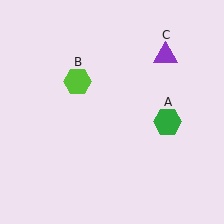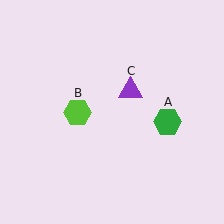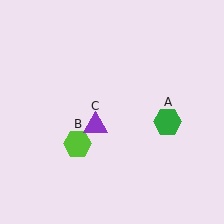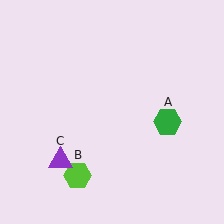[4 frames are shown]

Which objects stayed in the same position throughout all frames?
Green hexagon (object A) remained stationary.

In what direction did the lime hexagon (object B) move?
The lime hexagon (object B) moved down.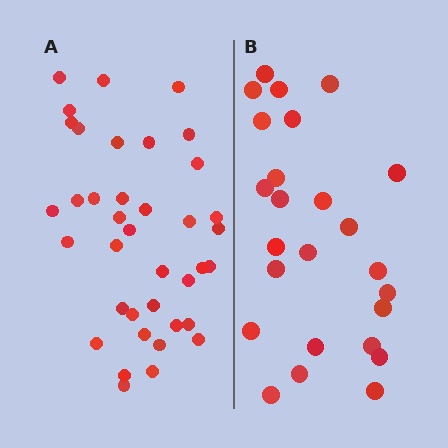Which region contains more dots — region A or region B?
Region A (the left region) has more dots.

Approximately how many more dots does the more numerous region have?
Region A has approximately 15 more dots than region B.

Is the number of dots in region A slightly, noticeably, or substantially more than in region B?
Region A has substantially more. The ratio is roughly 1.5 to 1.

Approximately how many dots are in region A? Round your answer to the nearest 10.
About 40 dots. (The exact count is 38, which rounds to 40.)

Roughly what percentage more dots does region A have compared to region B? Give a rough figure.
About 50% more.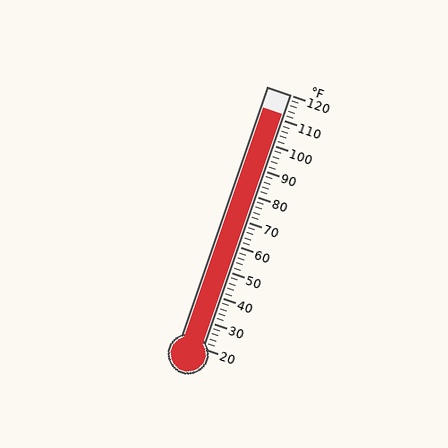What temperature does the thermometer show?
The thermometer shows approximately 112°F.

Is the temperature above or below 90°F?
The temperature is above 90°F.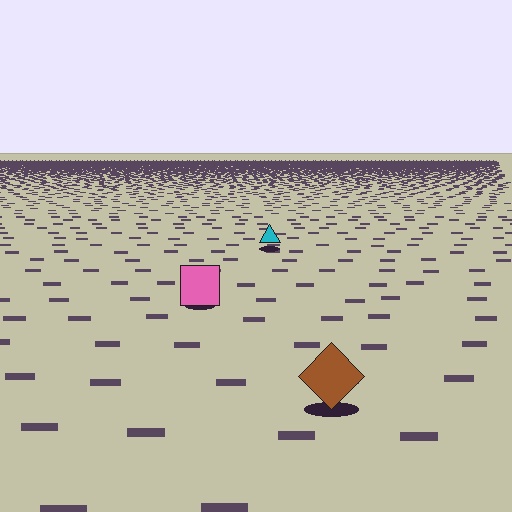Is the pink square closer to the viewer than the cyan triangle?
Yes. The pink square is closer — you can tell from the texture gradient: the ground texture is coarser near it.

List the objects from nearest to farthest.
From nearest to farthest: the brown diamond, the pink square, the cyan triangle.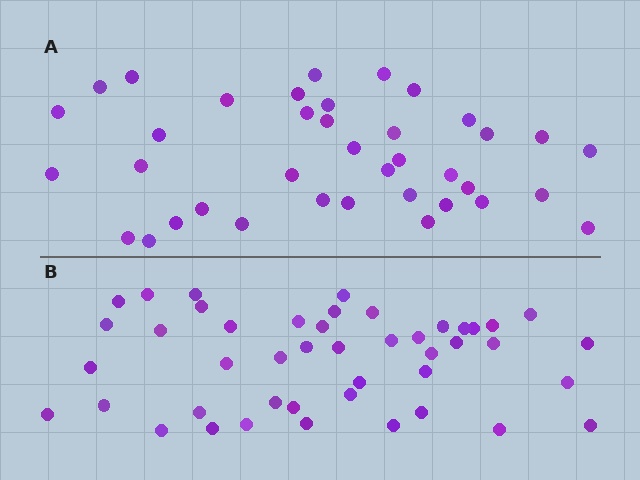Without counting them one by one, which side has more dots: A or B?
Region B (the bottom region) has more dots.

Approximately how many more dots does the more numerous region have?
Region B has roughly 8 or so more dots than region A.